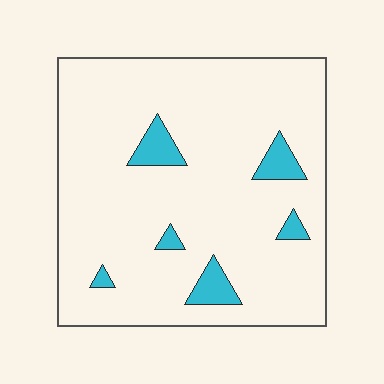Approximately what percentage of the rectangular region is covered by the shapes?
Approximately 10%.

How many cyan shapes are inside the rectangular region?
6.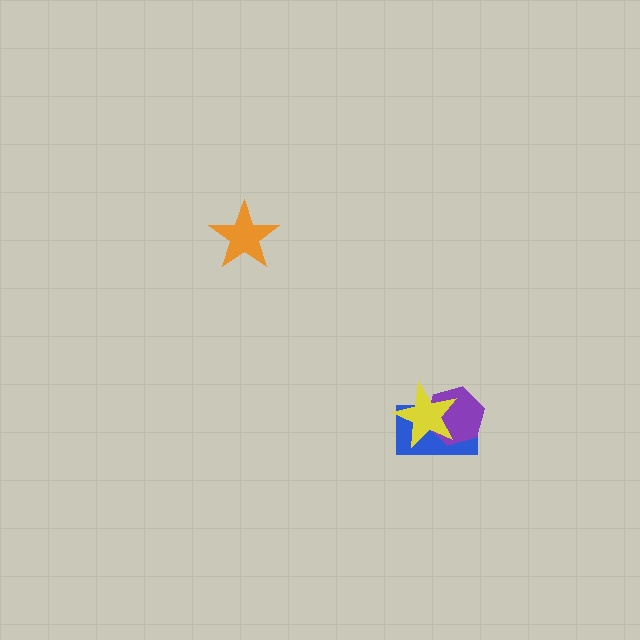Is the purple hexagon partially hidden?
Yes, it is partially covered by another shape.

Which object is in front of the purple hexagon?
The yellow star is in front of the purple hexagon.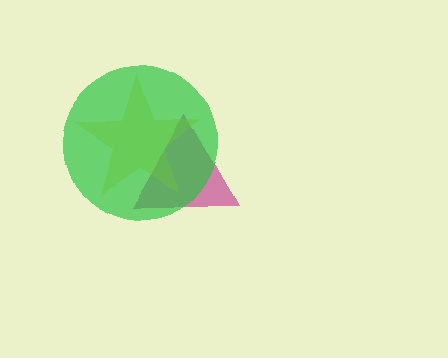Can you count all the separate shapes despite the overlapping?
Yes, there are 3 separate shapes.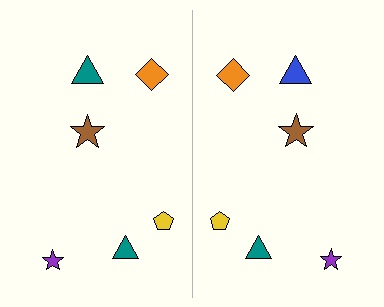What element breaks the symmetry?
The blue triangle on the right side breaks the symmetry — its mirror counterpart is teal.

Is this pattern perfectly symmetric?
No, the pattern is not perfectly symmetric. The blue triangle on the right side breaks the symmetry — its mirror counterpart is teal.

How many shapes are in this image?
There are 12 shapes in this image.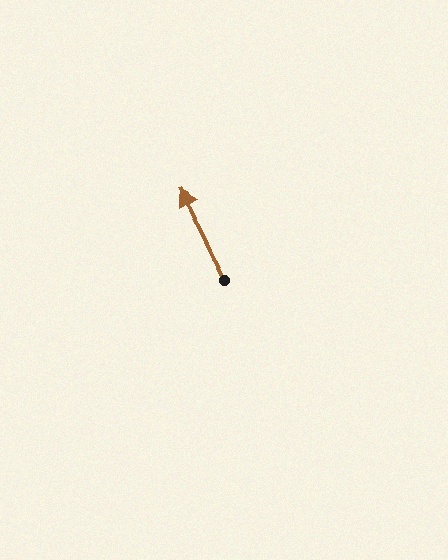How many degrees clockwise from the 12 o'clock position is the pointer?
Approximately 332 degrees.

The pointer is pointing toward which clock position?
Roughly 11 o'clock.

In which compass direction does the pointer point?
Northwest.